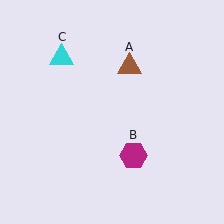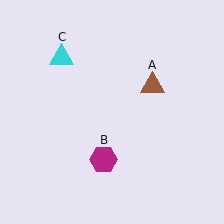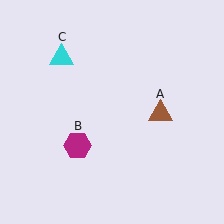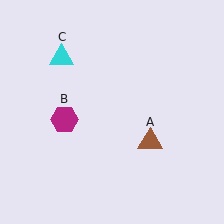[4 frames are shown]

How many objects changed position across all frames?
2 objects changed position: brown triangle (object A), magenta hexagon (object B).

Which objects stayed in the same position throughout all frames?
Cyan triangle (object C) remained stationary.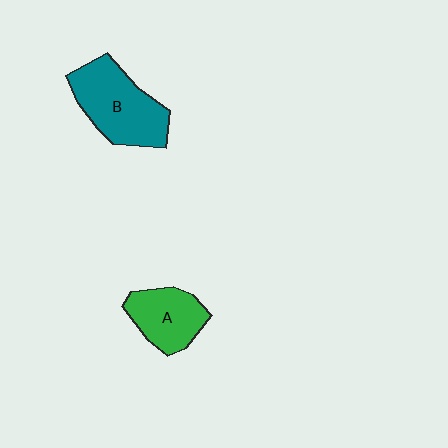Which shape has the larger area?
Shape B (teal).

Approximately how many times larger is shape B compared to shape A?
Approximately 1.5 times.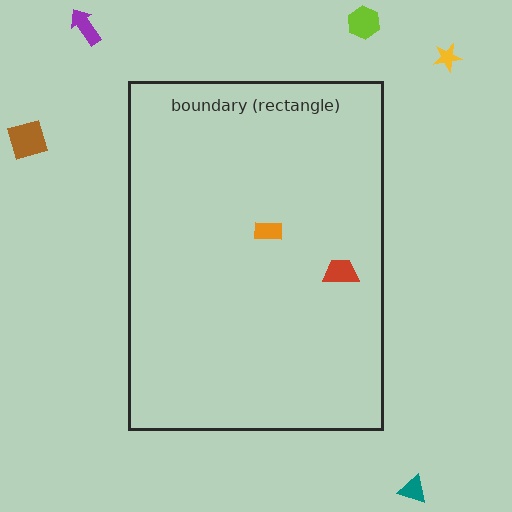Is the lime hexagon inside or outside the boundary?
Outside.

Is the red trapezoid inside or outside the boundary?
Inside.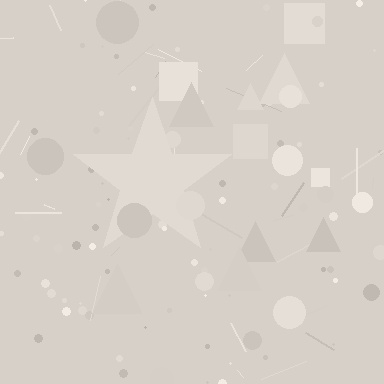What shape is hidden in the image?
A star is hidden in the image.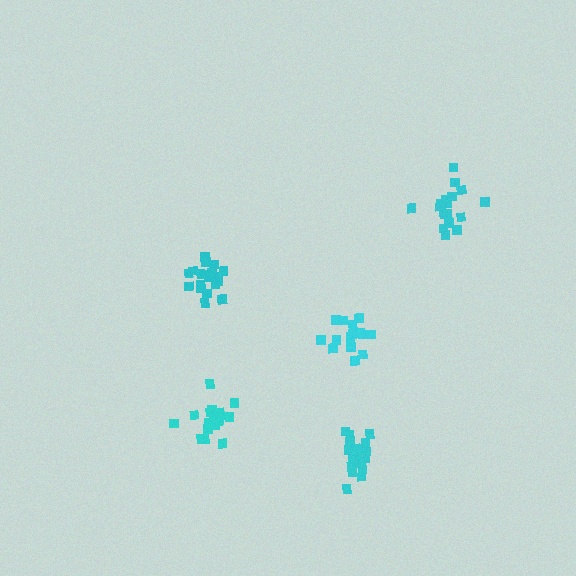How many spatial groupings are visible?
There are 5 spatial groupings.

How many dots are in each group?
Group 1: 20 dots, Group 2: 19 dots, Group 3: 15 dots, Group 4: 20 dots, Group 5: 19 dots (93 total).